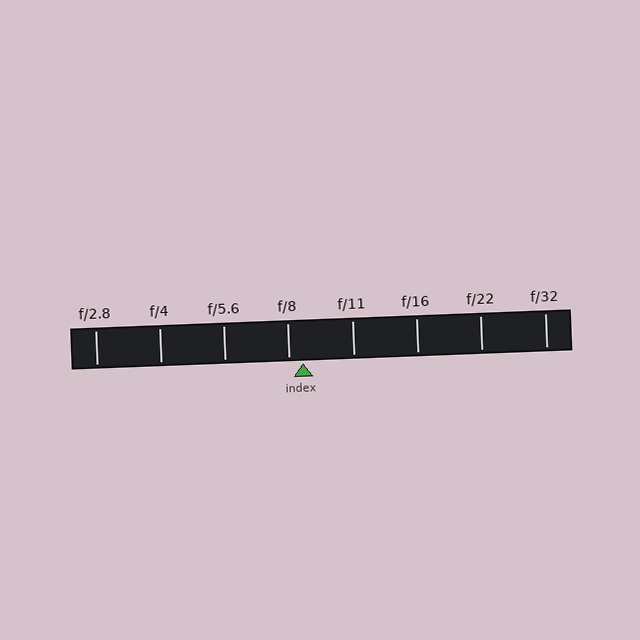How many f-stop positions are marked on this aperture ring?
There are 8 f-stop positions marked.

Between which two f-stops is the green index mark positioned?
The index mark is between f/8 and f/11.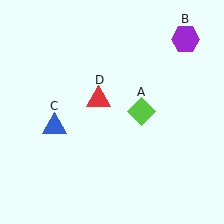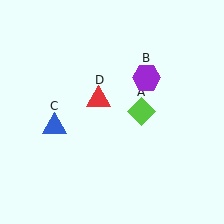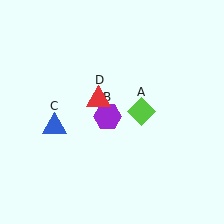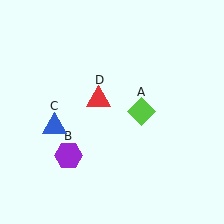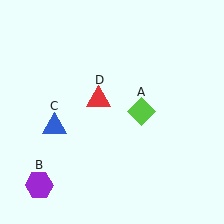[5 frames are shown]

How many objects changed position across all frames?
1 object changed position: purple hexagon (object B).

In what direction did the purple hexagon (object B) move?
The purple hexagon (object B) moved down and to the left.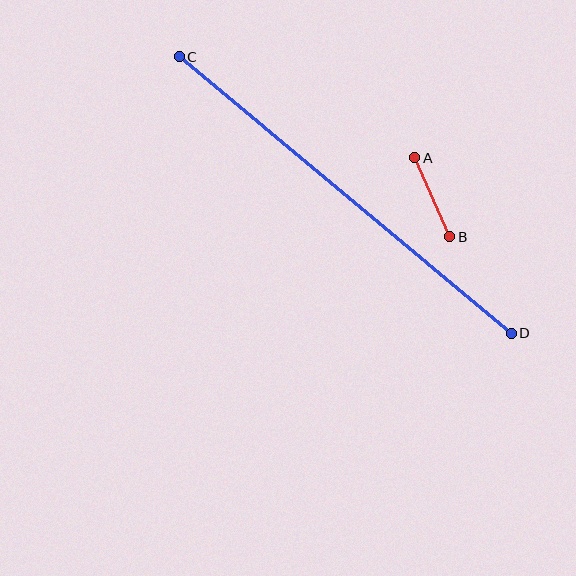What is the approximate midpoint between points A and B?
The midpoint is at approximately (432, 197) pixels.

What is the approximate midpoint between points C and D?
The midpoint is at approximately (345, 195) pixels.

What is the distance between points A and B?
The distance is approximately 86 pixels.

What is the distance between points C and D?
The distance is approximately 432 pixels.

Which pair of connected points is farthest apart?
Points C and D are farthest apart.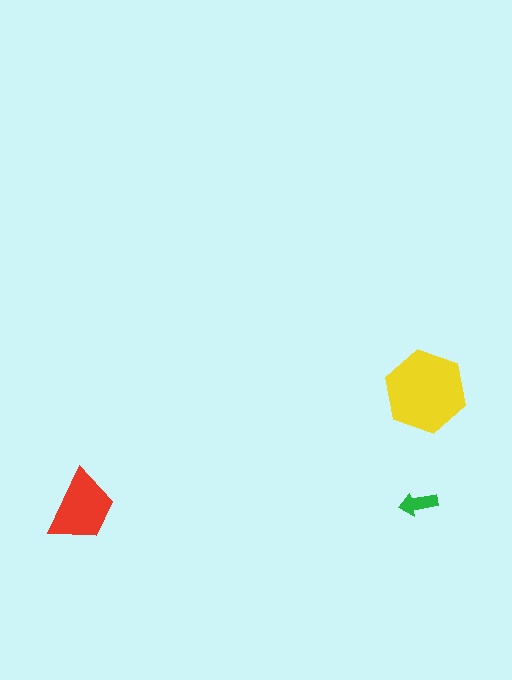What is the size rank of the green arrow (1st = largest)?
3rd.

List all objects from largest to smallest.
The yellow hexagon, the red trapezoid, the green arrow.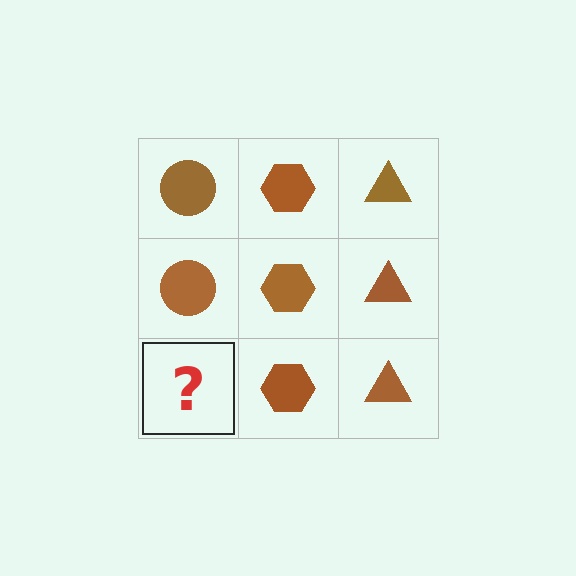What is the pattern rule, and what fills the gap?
The rule is that each column has a consistent shape. The gap should be filled with a brown circle.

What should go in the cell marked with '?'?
The missing cell should contain a brown circle.